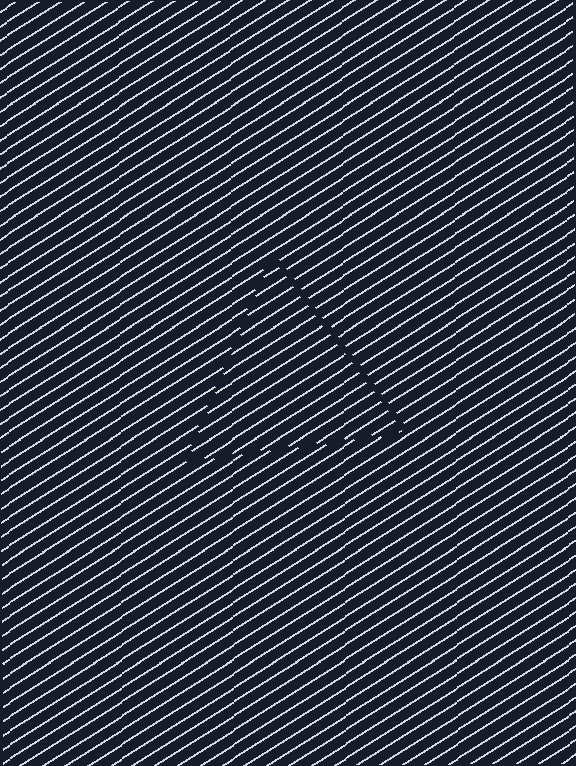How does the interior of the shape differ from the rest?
The interior of the shape contains the same grating, shifted by half a period — the contour is defined by the phase discontinuity where line-ends from the inner and outer gratings abut.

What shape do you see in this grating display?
An illusory triangle. The interior of the shape contains the same grating, shifted by half a period — the contour is defined by the phase discontinuity where line-ends from the inner and outer gratings abut.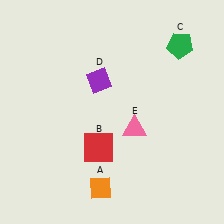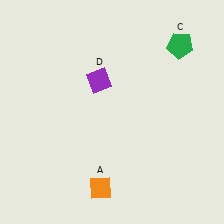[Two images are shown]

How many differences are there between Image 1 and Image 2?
There are 2 differences between the two images.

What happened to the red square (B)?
The red square (B) was removed in Image 2. It was in the bottom-left area of Image 1.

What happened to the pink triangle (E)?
The pink triangle (E) was removed in Image 2. It was in the bottom-right area of Image 1.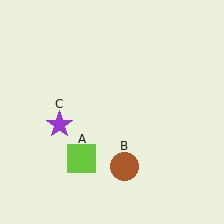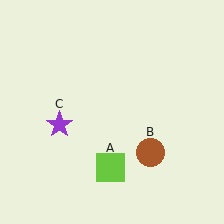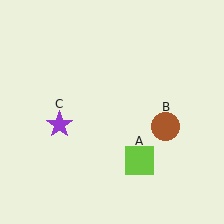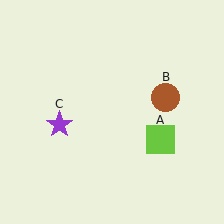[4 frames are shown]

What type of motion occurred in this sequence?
The lime square (object A), brown circle (object B) rotated counterclockwise around the center of the scene.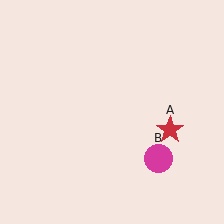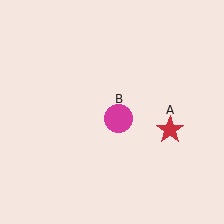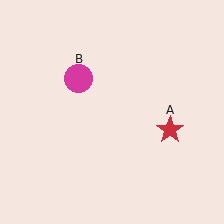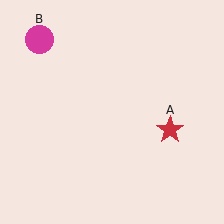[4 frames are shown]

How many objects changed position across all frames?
1 object changed position: magenta circle (object B).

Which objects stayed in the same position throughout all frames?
Red star (object A) remained stationary.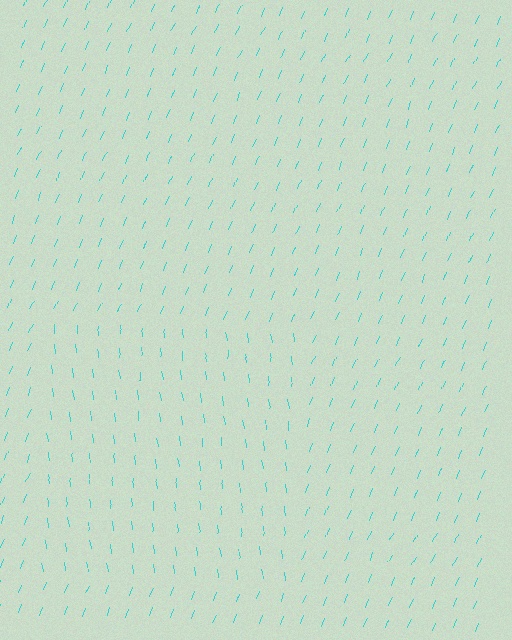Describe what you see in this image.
The image is filled with small cyan line segments. A rectangle region in the image has lines oriented differently from the surrounding lines, creating a visible texture boundary.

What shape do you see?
I see a rectangle.